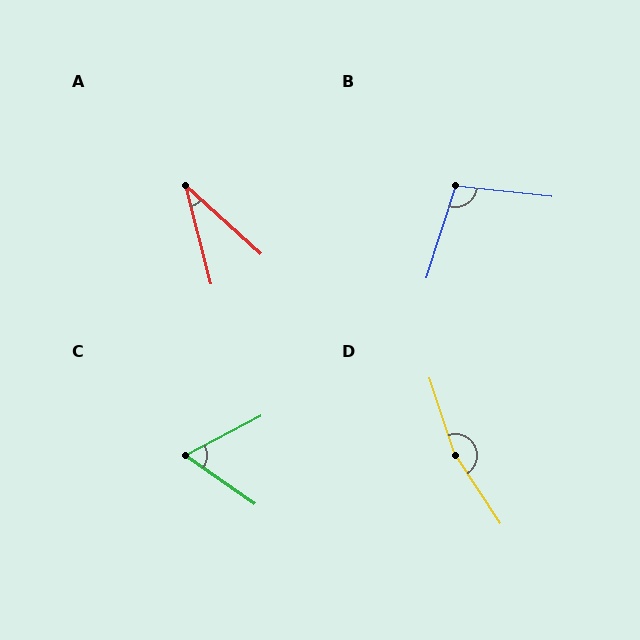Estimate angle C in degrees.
Approximately 62 degrees.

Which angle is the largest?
D, at approximately 165 degrees.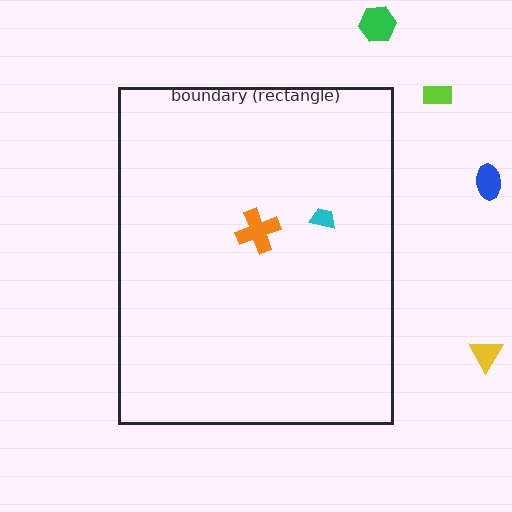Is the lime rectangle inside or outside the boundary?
Outside.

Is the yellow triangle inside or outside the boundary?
Outside.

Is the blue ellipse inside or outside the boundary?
Outside.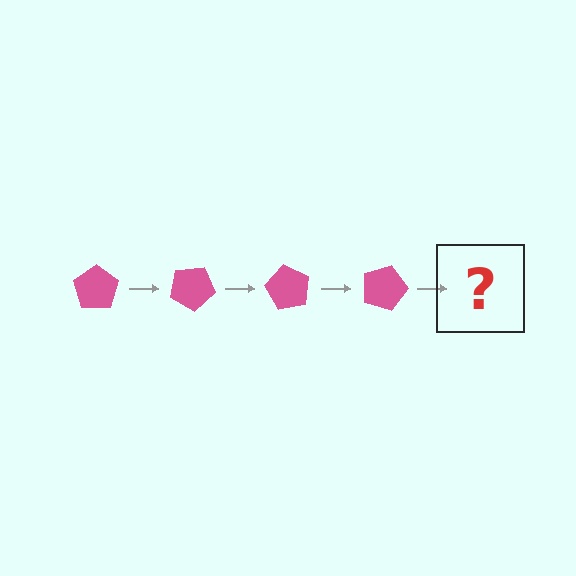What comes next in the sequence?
The next element should be a pink pentagon rotated 120 degrees.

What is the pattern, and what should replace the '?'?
The pattern is that the pentagon rotates 30 degrees each step. The '?' should be a pink pentagon rotated 120 degrees.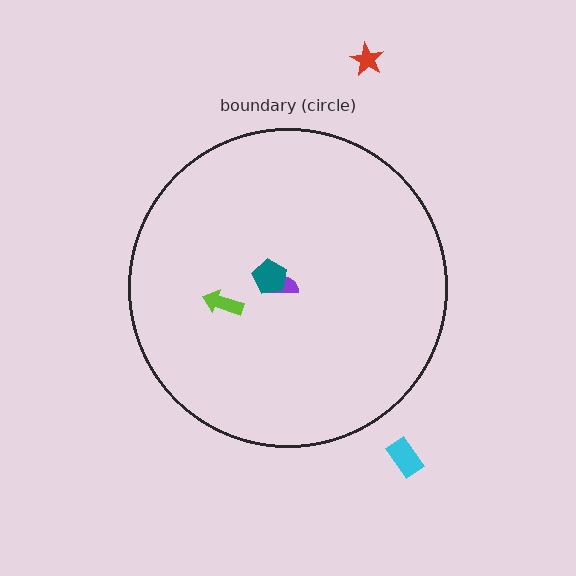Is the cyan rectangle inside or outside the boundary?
Outside.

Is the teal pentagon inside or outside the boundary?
Inside.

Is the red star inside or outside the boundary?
Outside.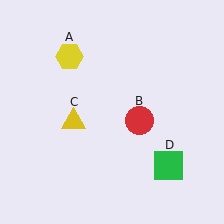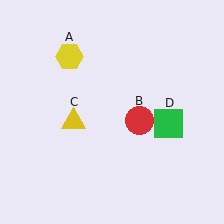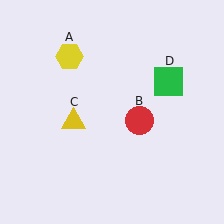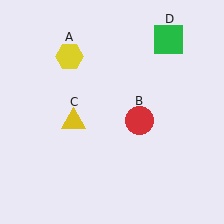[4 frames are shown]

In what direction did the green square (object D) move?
The green square (object D) moved up.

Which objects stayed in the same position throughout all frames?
Yellow hexagon (object A) and red circle (object B) and yellow triangle (object C) remained stationary.